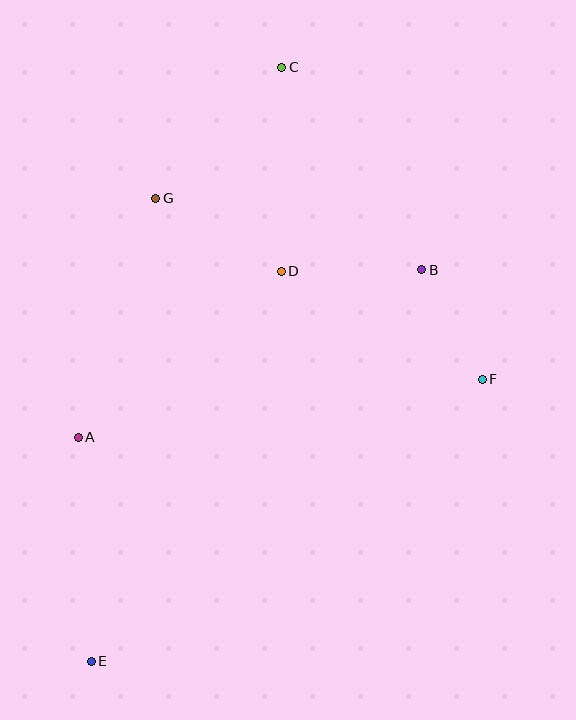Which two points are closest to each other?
Points B and F are closest to each other.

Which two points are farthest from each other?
Points C and E are farthest from each other.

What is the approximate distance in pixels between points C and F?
The distance between C and F is approximately 371 pixels.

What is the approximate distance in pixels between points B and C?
The distance between B and C is approximately 246 pixels.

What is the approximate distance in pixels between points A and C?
The distance between A and C is approximately 422 pixels.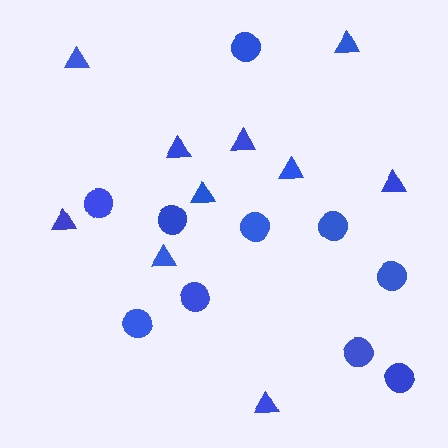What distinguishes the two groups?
There are 2 groups: one group of circles (10) and one group of triangles (10).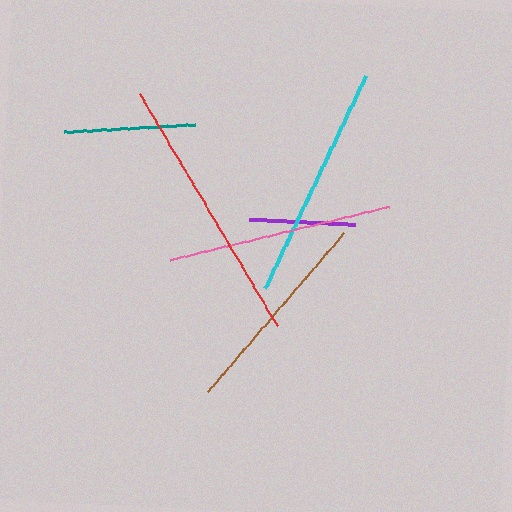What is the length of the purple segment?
The purple segment is approximately 106 pixels long.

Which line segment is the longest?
The red line is the longest at approximately 269 pixels.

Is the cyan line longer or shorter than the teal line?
The cyan line is longer than the teal line.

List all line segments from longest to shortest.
From longest to shortest: red, cyan, pink, brown, teal, purple.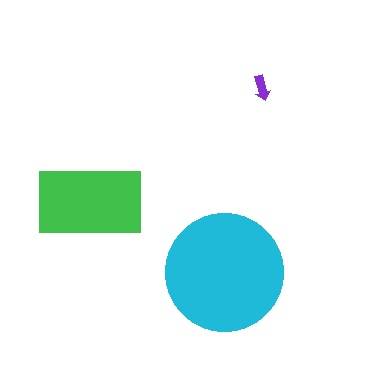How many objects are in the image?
There are 3 objects in the image.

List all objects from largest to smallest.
The cyan circle, the green rectangle, the purple arrow.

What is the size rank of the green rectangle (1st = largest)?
2nd.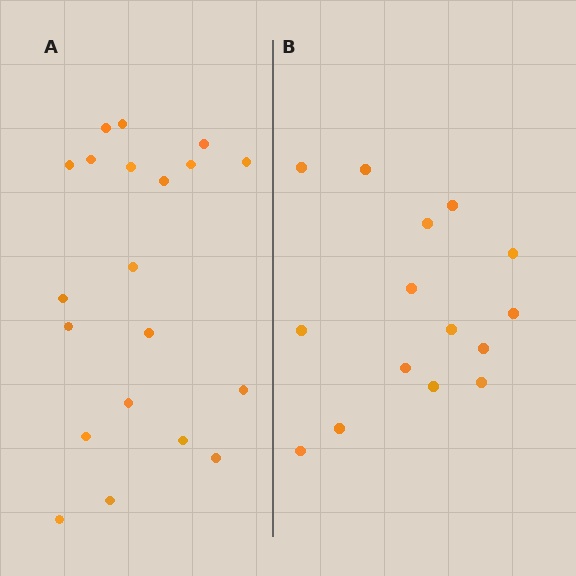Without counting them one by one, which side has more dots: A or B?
Region A (the left region) has more dots.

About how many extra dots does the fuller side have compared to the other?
Region A has about 5 more dots than region B.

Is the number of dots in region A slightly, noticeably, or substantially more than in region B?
Region A has noticeably more, but not dramatically so. The ratio is roughly 1.3 to 1.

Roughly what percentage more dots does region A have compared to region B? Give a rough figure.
About 35% more.